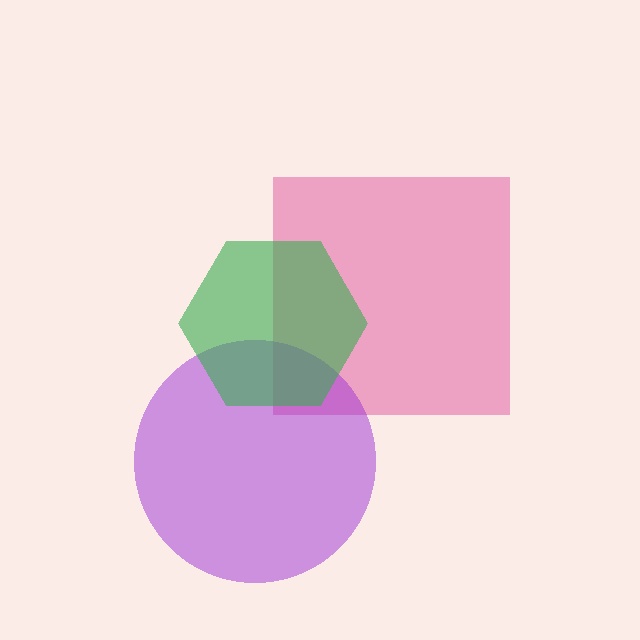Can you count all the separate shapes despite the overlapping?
Yes, there are 3 separate shapes.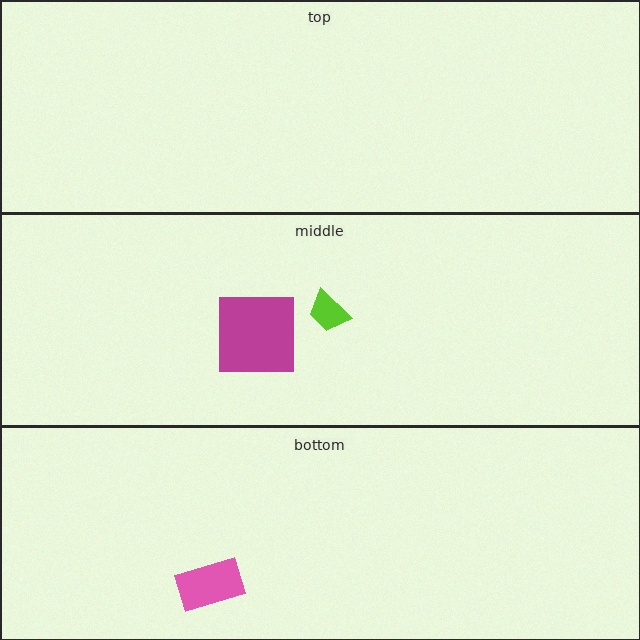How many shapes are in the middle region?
2.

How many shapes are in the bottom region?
1.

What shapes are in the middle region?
The lime trapezoid, the magenta square.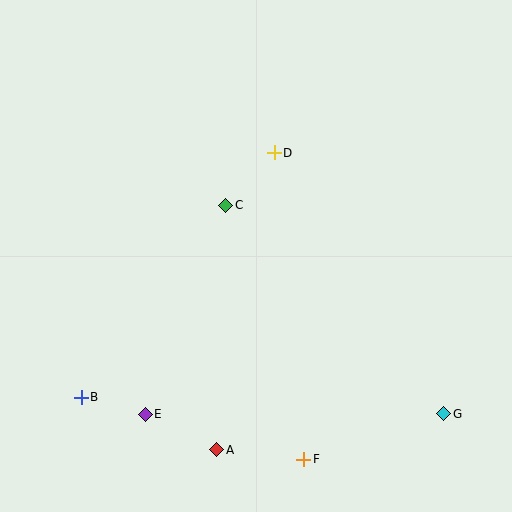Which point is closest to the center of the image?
Point C at (226, 205) is closest to the center.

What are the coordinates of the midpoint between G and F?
The midpoint between G and F is at (374, 436).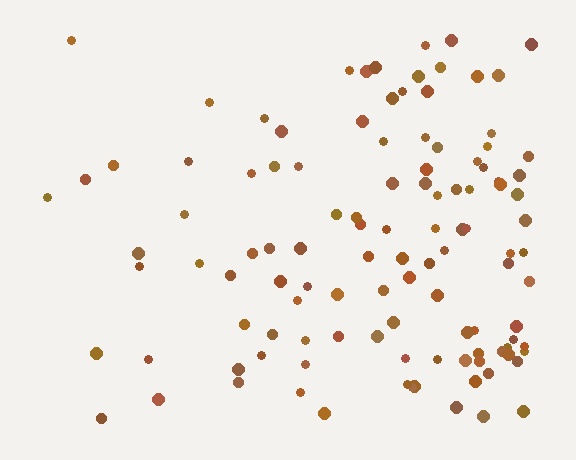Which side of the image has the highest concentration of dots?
The right.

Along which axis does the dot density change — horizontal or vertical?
Horizontal.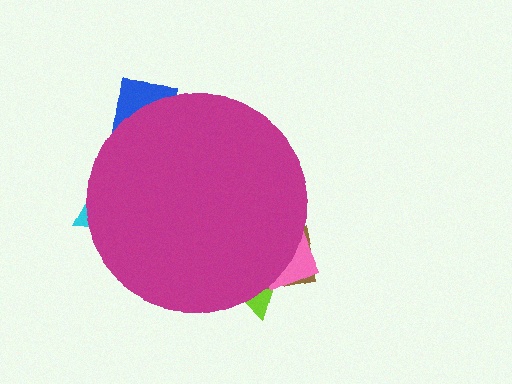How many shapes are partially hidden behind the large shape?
5 shapes are partially hidden.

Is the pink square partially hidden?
Yes, the pink square is partially hidden behind the magenta circle.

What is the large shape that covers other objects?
A magenta circle.